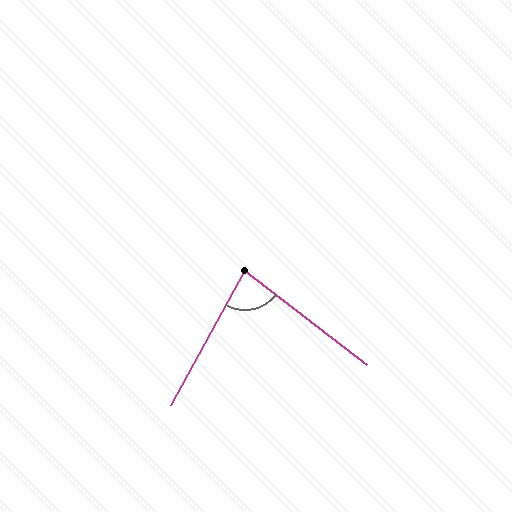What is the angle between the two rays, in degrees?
Approximately 81 degrees.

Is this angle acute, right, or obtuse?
It is acute.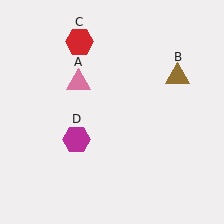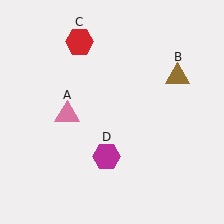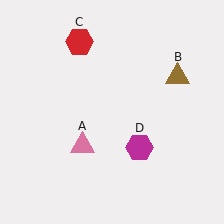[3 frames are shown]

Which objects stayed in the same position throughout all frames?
Brown triangle (object B) and red hexagon (object C) remained stationary.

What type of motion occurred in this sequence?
The pink triangle (object A), magenta hexagon (object D) rotated counterclockwise around the center of the scene.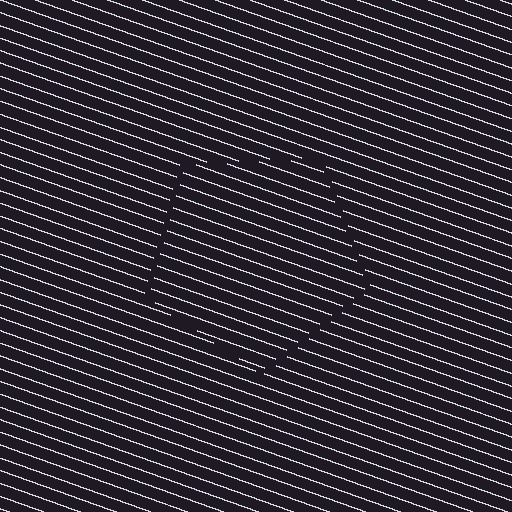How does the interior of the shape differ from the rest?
The interior of the shape contains the same grating, shifted by half a period — the contour is defined by the phase discontinuity where line-ends from the inner and outer gratings abut.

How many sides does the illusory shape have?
5 sides — the line-ends trace a pentagon.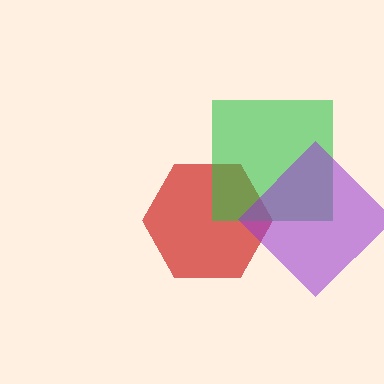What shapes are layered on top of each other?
The layered shapes are: a red hexagon, a green square, a purple diamond.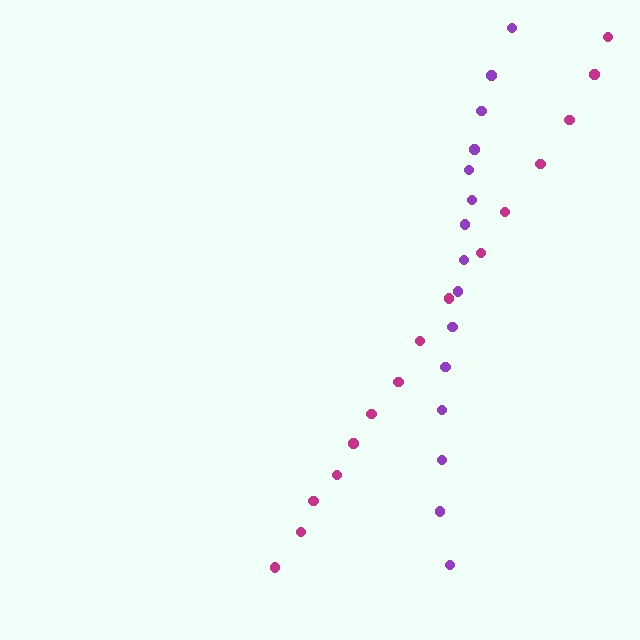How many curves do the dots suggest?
There are 2 distinct paths.